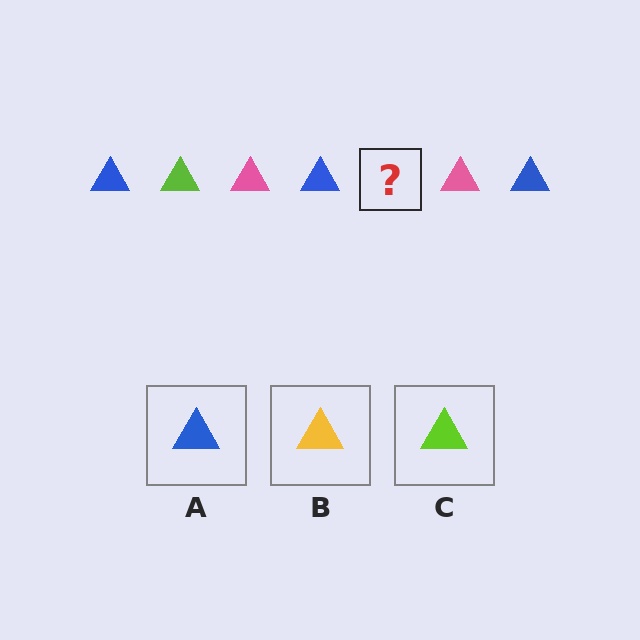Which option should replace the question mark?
Option C.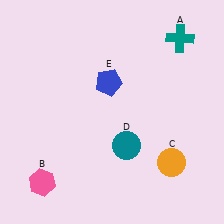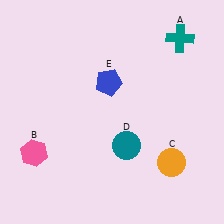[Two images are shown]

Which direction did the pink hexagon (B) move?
The pink hexagon (B) moved up.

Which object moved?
The pink hexagon (B) moved up.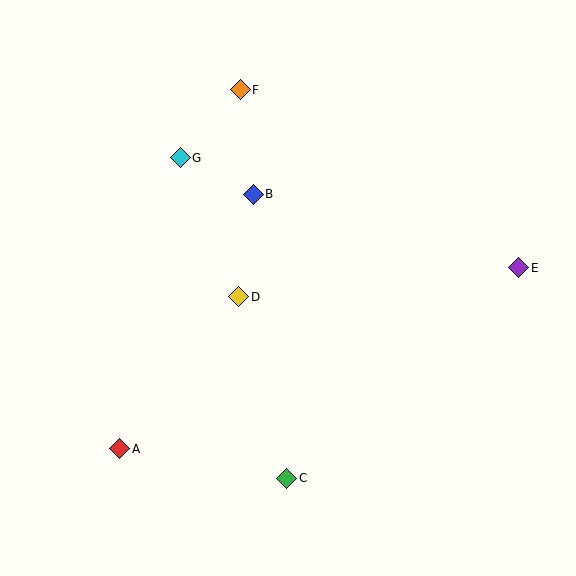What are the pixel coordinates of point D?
Point D is at (239, 297).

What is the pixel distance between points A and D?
The distance between A and D is 193 pixels.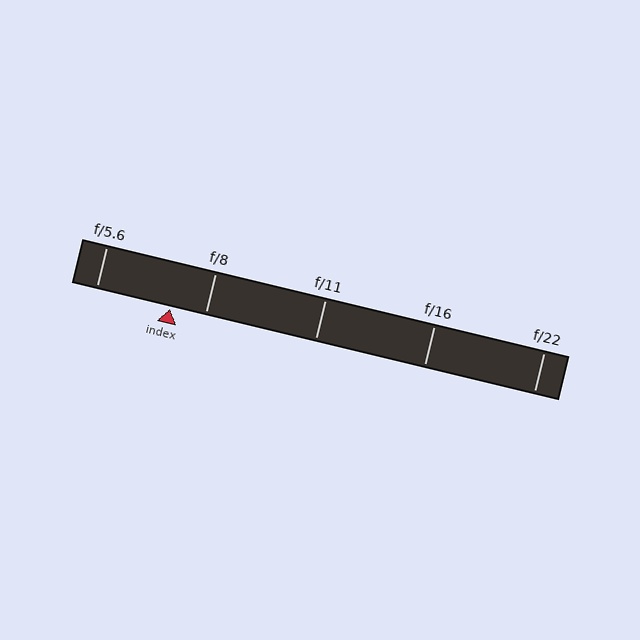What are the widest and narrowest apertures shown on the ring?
The widest aperture shown is f/5.6 and the narrowest is f/22.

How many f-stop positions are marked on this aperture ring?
There are 5 f-stop positions marked.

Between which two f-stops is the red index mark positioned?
The index mark is between f/5.6 and f/8.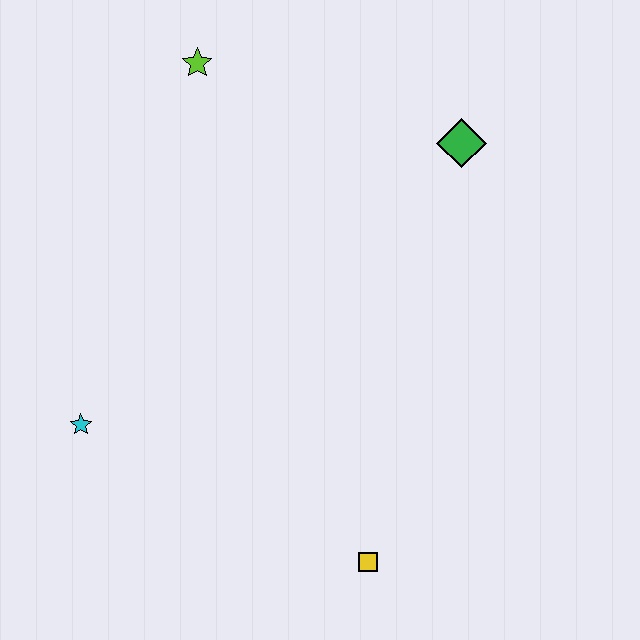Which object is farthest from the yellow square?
The lime star is farthest from the yellow square.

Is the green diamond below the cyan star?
No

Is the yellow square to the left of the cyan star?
No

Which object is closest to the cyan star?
The yellow square is closest to the cyan star.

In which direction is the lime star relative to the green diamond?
The lime star is to the left of the green diamond.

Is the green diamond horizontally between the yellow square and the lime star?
No